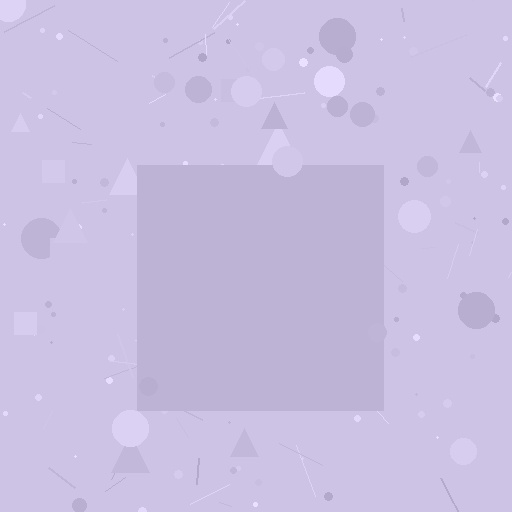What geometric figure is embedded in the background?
A square is embedded in the background.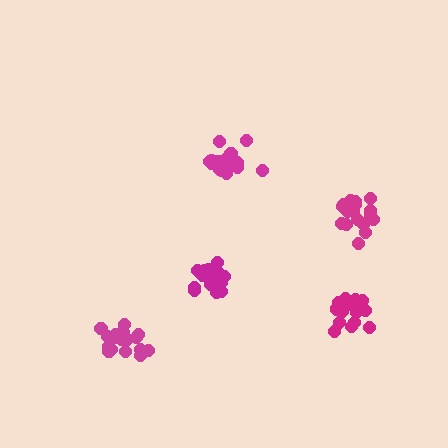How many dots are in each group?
Group 1: 20 dots, Group 2: 18 dots, Group 3: 19 dots, Group 4: 20 dots, Group 5: 21 dots (98 total).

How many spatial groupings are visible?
There are 5 spatial groupings.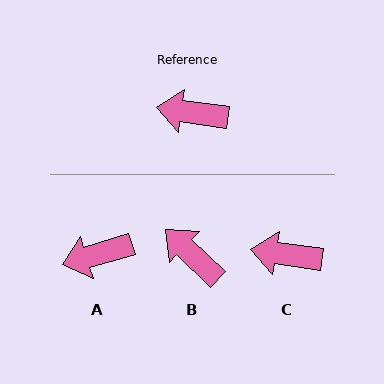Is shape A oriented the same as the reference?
No, it is off by about 24 degrees.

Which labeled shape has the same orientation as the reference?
C.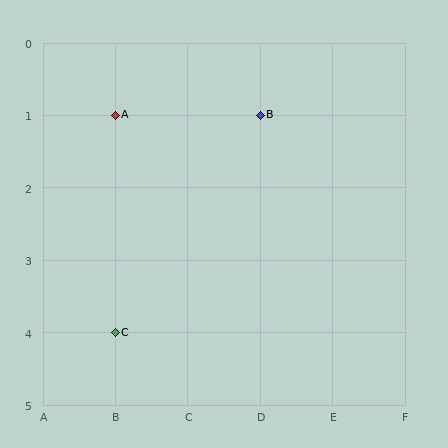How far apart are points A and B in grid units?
Points A and B are 2 columns apart.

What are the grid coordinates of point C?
Point C is at grid coordinates (B, 4).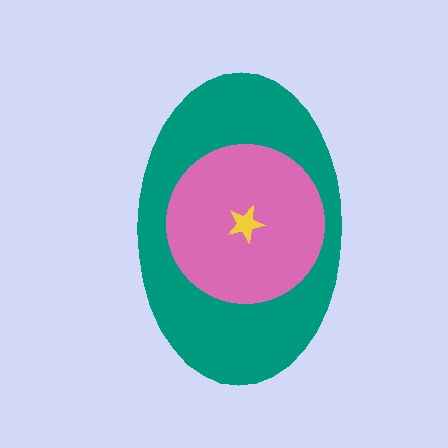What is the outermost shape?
The teal ellipse.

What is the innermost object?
The yellow star.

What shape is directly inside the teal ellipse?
The pink circle.